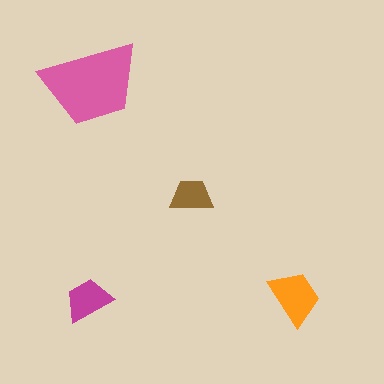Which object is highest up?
The pink trapezoid is topmost.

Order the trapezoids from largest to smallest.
the pink one, the orange one, the magenta one, the brown one.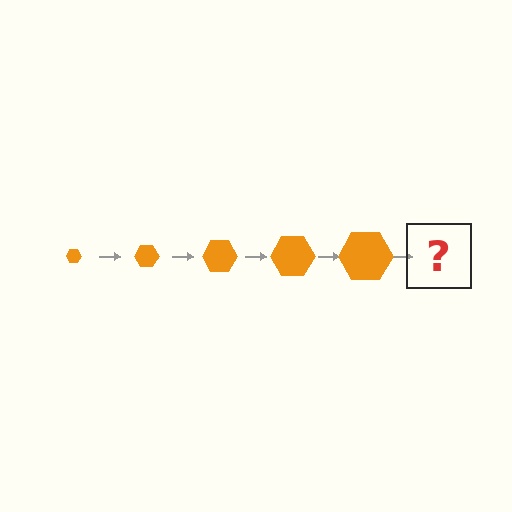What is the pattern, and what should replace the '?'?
The pattern is that the hexagon gets progressively larger each step. The '?' should be an orange hexagon, larger than the previous one.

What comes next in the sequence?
The next element should be an orange hexagon, larger than the previous one.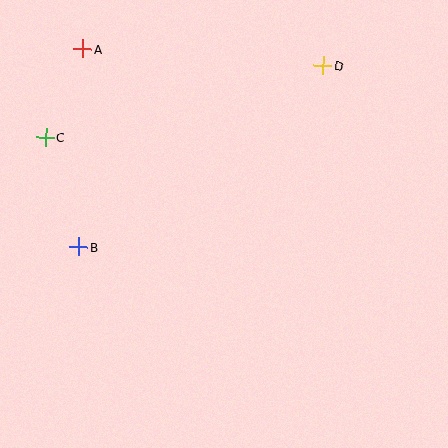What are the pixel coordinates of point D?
Point D is at (323, 66).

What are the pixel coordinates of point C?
Point C is at (45, 138).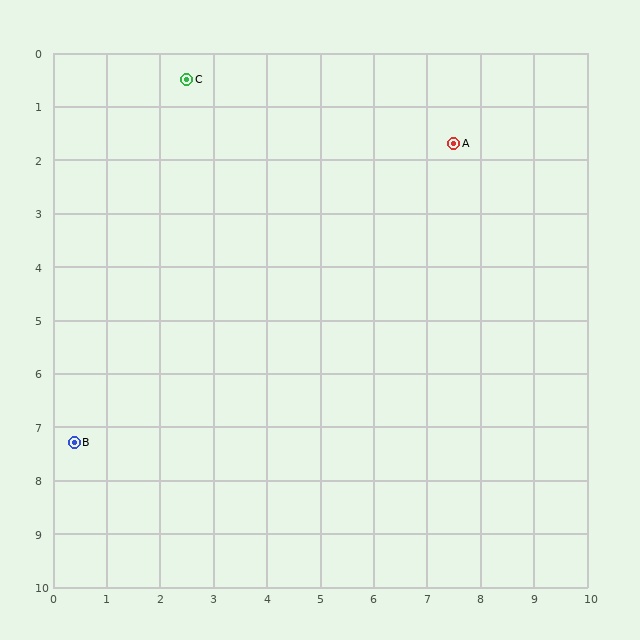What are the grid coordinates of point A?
Point A is at approximately (7.5, 1.7).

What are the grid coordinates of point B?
Point B is at approximately (0.4, 7.3).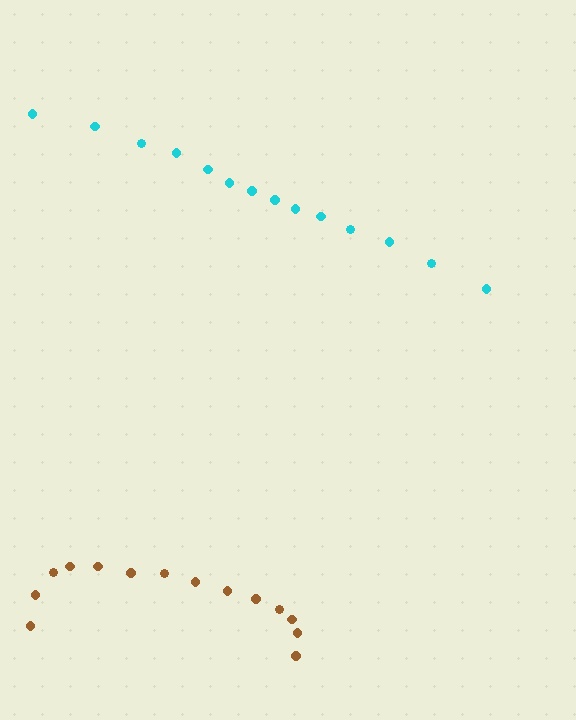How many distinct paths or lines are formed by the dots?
There are 2 distinct paths.